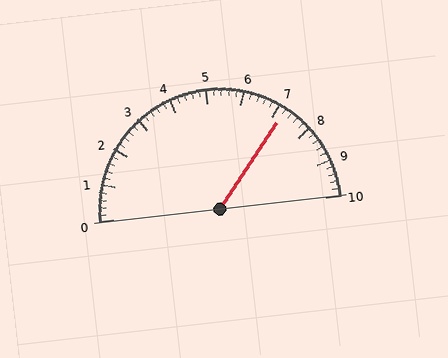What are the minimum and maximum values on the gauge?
The gauge ranges from 0 to 10.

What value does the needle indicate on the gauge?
The needle indicates approximately 7.2.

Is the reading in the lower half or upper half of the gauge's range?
The reading is in the upper half of the range (0 to 10).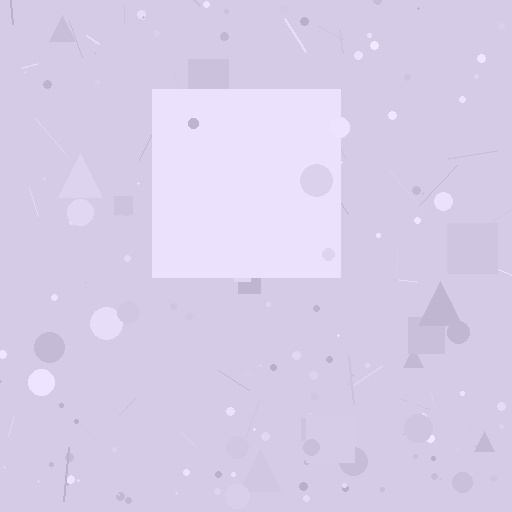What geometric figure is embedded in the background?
A square is embedded in the background.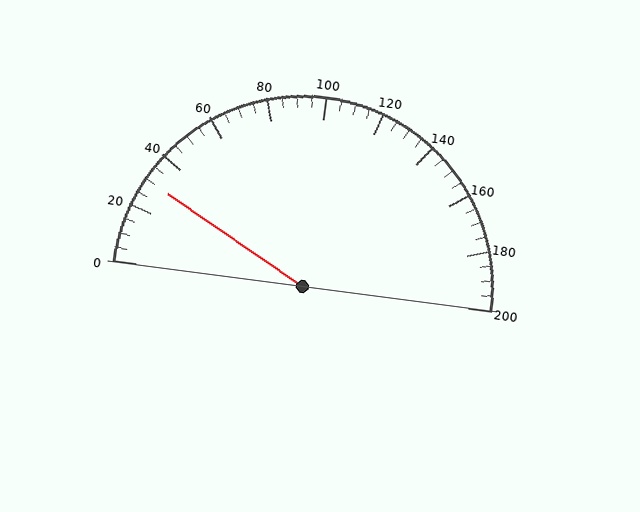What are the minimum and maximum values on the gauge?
The gauge ranges from 0 to 200.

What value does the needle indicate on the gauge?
The needle indicates approximately 30.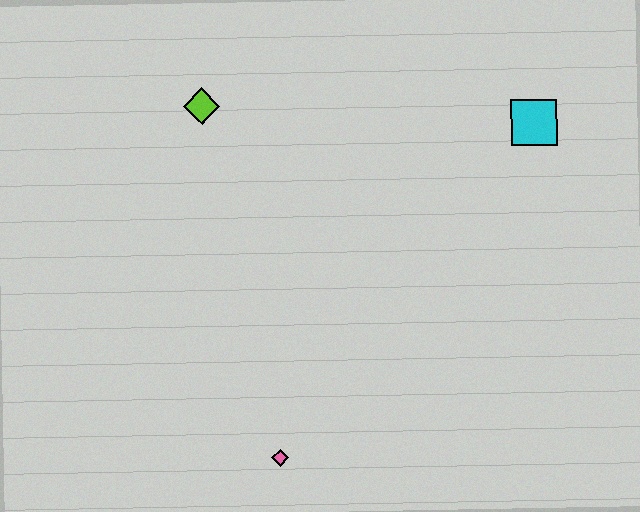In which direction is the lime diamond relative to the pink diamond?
The lime diamond is above the pink diamond.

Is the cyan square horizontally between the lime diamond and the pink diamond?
No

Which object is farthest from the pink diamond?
The cyan square is farthest from the pink diamond.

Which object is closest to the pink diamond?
The lime diamond is closest to the pink diamond.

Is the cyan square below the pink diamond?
No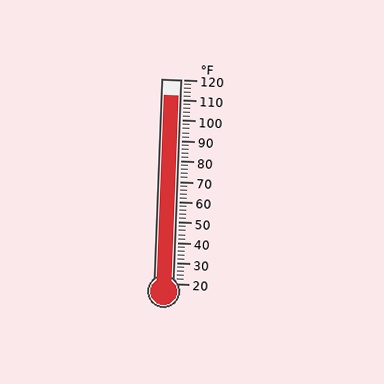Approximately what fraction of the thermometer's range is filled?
The thermometer is filled to approximately 90% of its range.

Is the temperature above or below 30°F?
The temperature is above 30°F.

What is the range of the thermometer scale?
The thermometer scale ranges from 20°F to 120°F.